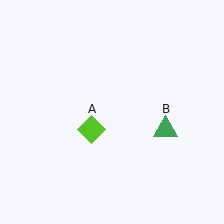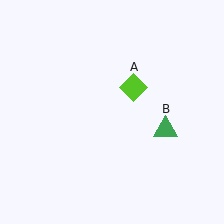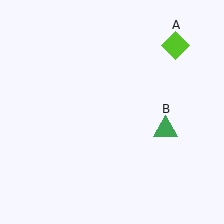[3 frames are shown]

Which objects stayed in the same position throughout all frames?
Green triangle (object B) remained stationary.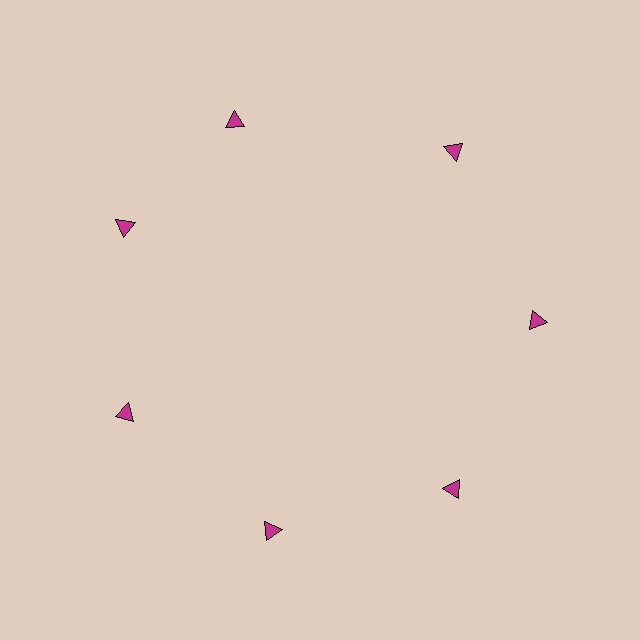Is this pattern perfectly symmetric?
No. The 7 magenta triangles are arranged in a ring, but one element near the 12 o'clock position is rotated out of alignment along the ring, breaking the 7-fold rotational symmetry.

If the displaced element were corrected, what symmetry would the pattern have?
It would have 7-fold rotational symmetry — the pattern would map onto itself every 51 degrees.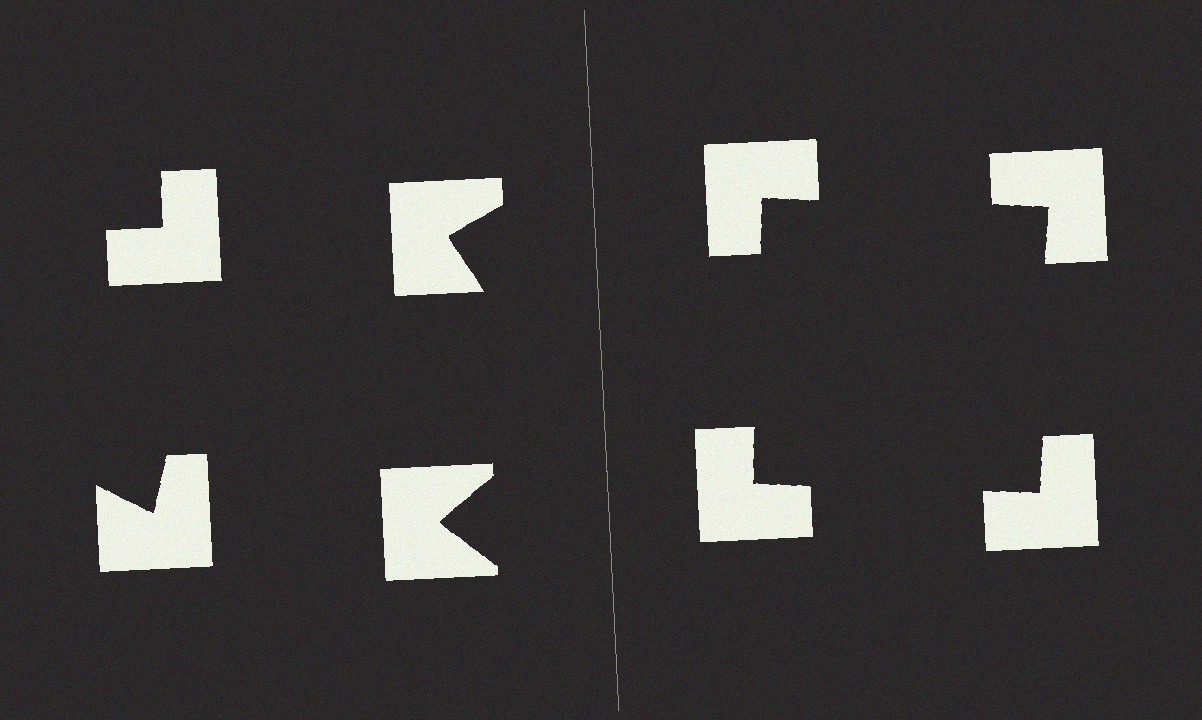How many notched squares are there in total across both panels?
8 — 4 on each side.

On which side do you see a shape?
An illusory square appears on the right side. On the left side the wedge cuts are rotated, so no coherent shape forms.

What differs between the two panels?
The notched squares are positioned identically on both sides; only the wedge orientations differ. On the right they align to a square; on the left they are misaligned.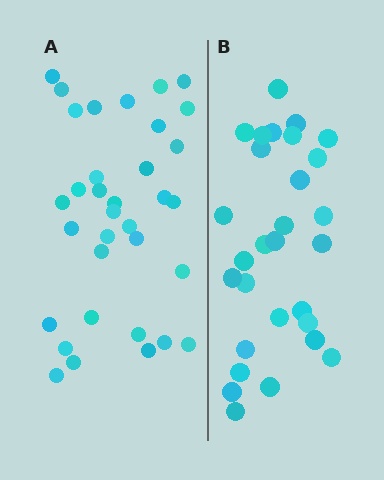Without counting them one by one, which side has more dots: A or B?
Region A (the left region) has more dots.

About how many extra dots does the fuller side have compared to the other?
Region A has about 5 more dots than region B.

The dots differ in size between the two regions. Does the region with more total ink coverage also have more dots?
No. Region B has more total ink coverage because its dots are larger, but region A actually contains more individual dots. Total area can be misleading — the number of items is what matters here.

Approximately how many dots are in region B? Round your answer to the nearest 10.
About 30 dots. (The exact count is 29, which rounds to 30.)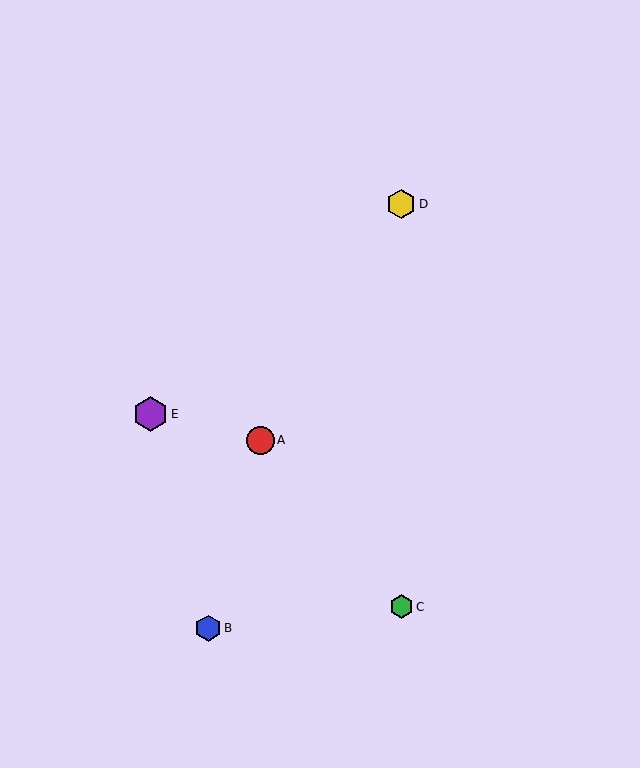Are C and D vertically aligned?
Yes, both are at x≈401.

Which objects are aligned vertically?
Objects C, D are aligned vertically.